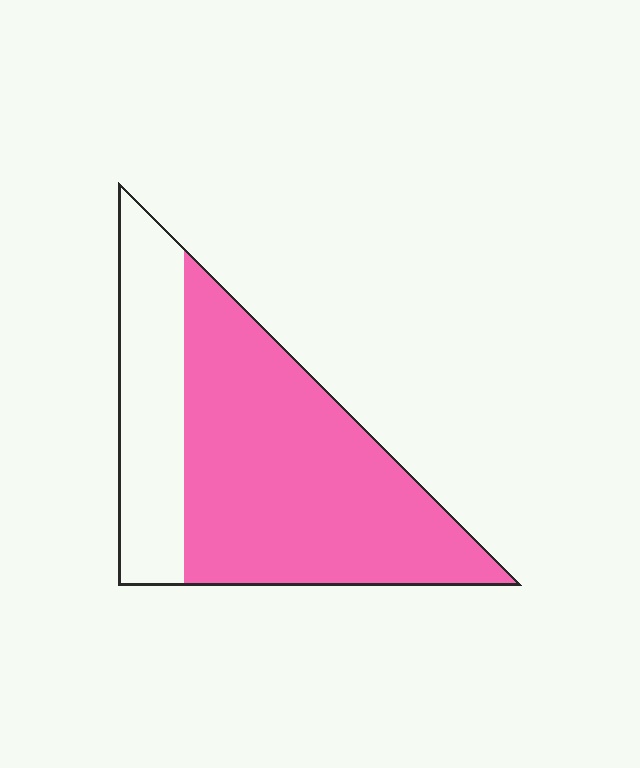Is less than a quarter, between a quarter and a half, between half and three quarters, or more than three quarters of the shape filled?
Between half and three quarters.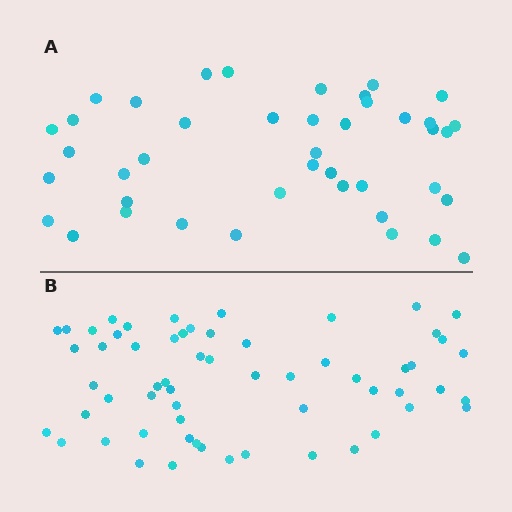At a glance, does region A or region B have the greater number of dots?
Region B (the bottom region) has more dots.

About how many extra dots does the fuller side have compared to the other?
Region B has approximately 20 more dots than region A.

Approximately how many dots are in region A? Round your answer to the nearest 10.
About 40 dots. (The exact count is 42, which rounds to 40.)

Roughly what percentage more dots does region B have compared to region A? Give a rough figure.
About 45% more.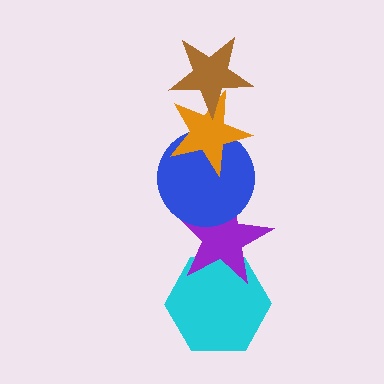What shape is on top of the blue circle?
The orange star is on top of the blue circle.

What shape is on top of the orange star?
The brown star is on top of the orange star.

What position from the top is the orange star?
The orange star is 2nd from the top.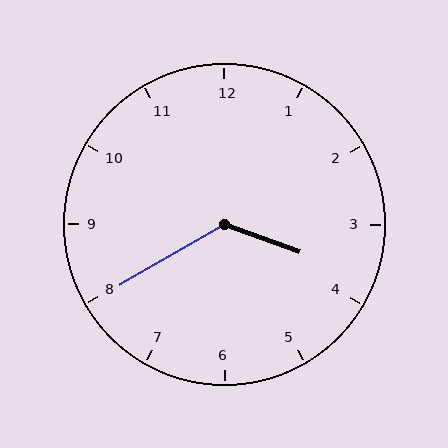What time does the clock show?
3:40.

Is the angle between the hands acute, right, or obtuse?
It is obtuse.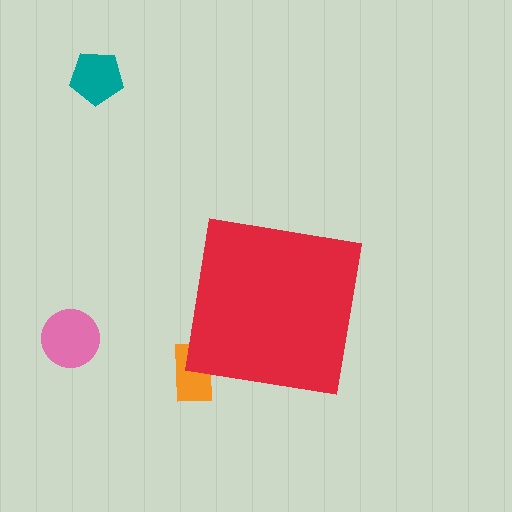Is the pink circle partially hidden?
No, the pink circle is fully visible.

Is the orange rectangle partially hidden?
Yes, the orange rectangle is partially hidden behind the red square.